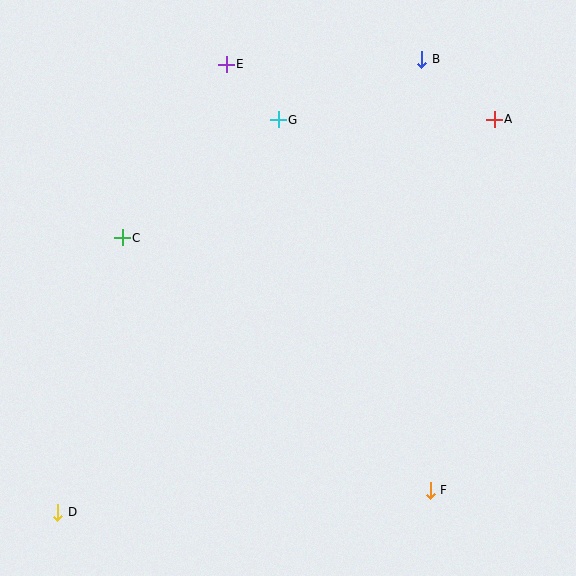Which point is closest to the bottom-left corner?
Point D is closest to the bottom-left corner.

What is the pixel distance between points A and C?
The distance between A and C is 390 pixels.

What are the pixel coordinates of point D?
Point D is at (58, 512).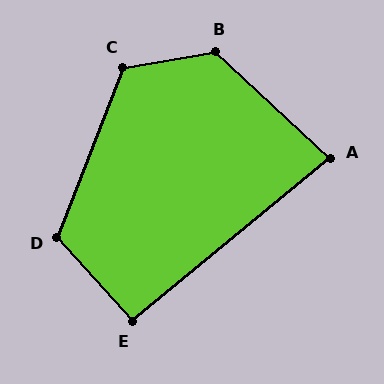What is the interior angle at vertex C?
Approximately 121 degrees (obtuse).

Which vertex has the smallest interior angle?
A, at approximately 83 degrees.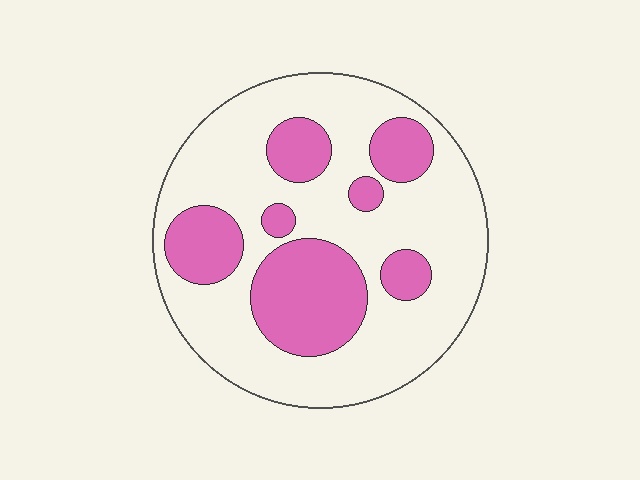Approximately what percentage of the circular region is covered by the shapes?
Approximately 30%.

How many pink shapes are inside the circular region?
7.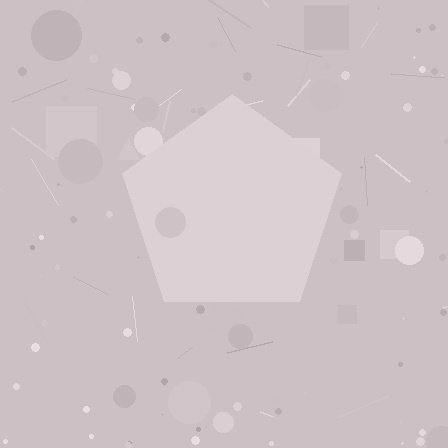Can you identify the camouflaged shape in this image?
The camouflaged shape is a pentagon.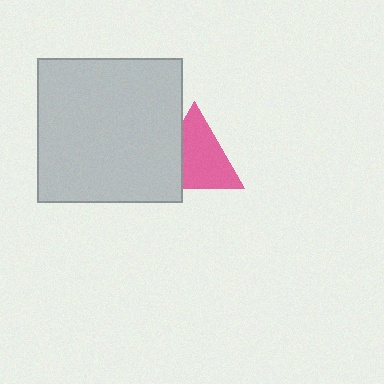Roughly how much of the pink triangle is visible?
Most of it is visible (roughly 69%).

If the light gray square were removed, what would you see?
You would see the complete pink triangle.